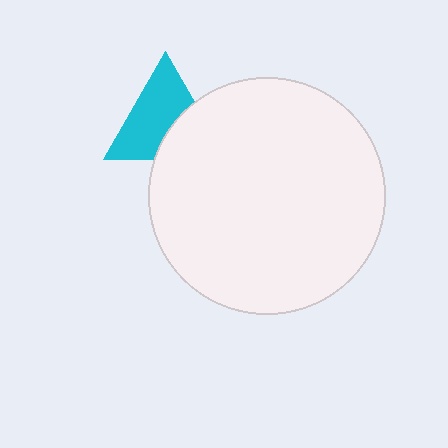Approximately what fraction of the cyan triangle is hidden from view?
Roughly 35% of the cyan triangle is hidden behind the white circle.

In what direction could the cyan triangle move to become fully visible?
The cyan triangle could move toward the upper-left. That would shift it out from behind the white circle entirely.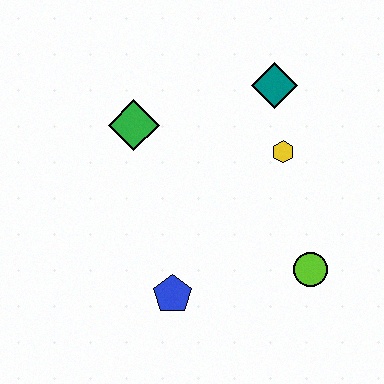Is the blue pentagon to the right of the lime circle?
No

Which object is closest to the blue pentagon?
The lime circle is closest to the blue pentagon.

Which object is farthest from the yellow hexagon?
The blue pentagon is farthest from the yellow hexagon.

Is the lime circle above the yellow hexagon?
No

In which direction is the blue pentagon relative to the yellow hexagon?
The blue pentagon is below the yellow hexagon.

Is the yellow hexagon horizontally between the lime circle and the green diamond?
Yes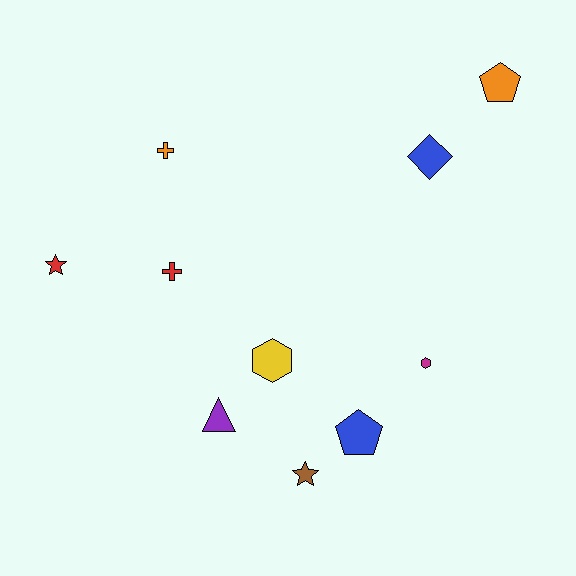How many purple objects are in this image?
There is 1 purple object.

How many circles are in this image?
There are no circles.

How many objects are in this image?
There are 10 objects.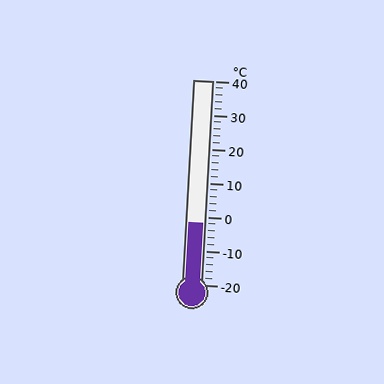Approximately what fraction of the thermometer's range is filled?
The thermometer is filled to approximately 30% of its range.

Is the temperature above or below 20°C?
The temperature is below 20°C.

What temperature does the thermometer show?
The thermometer shows approximately -2°C.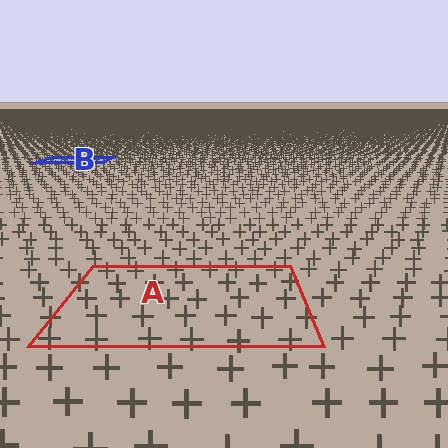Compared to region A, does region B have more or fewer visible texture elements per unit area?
Region B has more texture elements per unit area — they are packed more densely because it is farther away.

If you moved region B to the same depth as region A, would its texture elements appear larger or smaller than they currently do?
They would appear larger. At a closer depth, the same texture elements are projected at a bigger on-screen size.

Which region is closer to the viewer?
Region A is closer. The texture elements there are larger and more spread out.